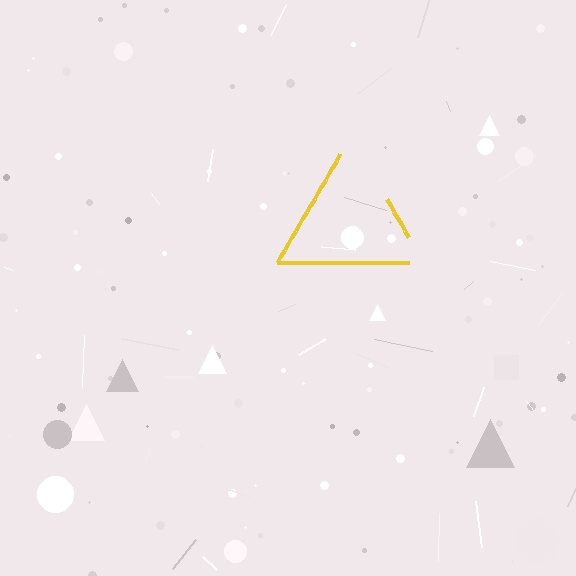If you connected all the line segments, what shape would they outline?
They would outline a triangle.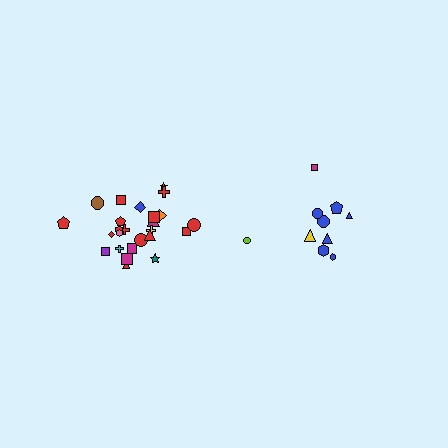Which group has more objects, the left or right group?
The left group.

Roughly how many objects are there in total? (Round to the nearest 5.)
Roughly 35 objects in total.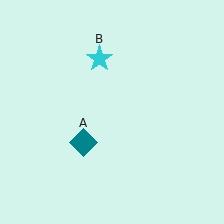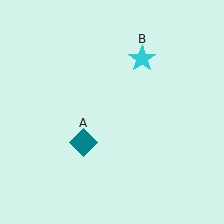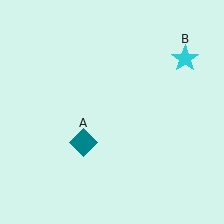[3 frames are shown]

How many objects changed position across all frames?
1 object changed position: cyan star (object B).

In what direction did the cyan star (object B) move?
The cyan star (object B) moved right.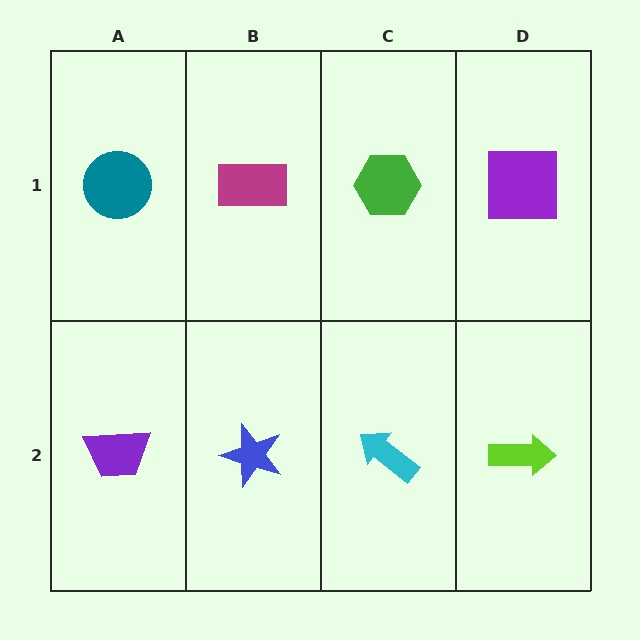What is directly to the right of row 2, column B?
A cyan arrow.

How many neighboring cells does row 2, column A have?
2.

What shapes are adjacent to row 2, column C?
A green hexagon (row 1, column C), a blue star (row 2, column B), a lime arrow (row 2, column D).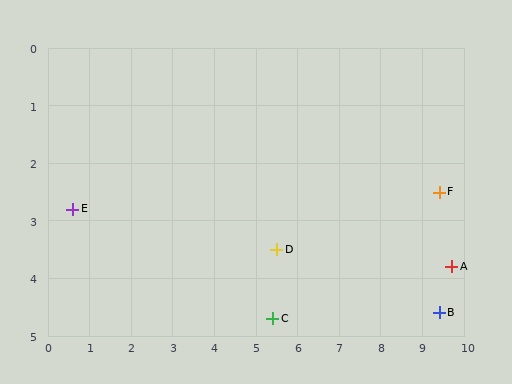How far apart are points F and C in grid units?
Points F and C are about 4.6 grid units apart.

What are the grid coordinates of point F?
Point F is at approximately (9.4, 2.5).